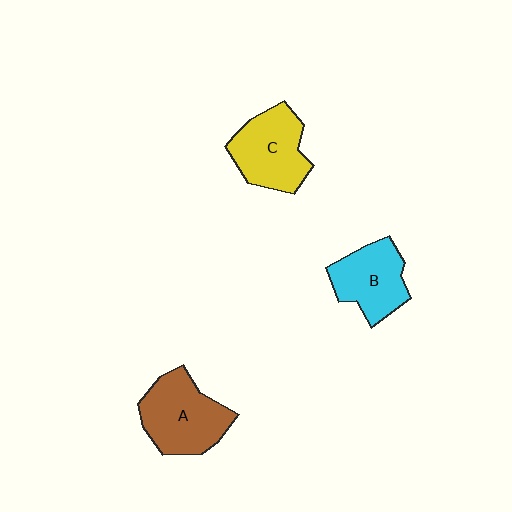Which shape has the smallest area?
Shape B (cyan).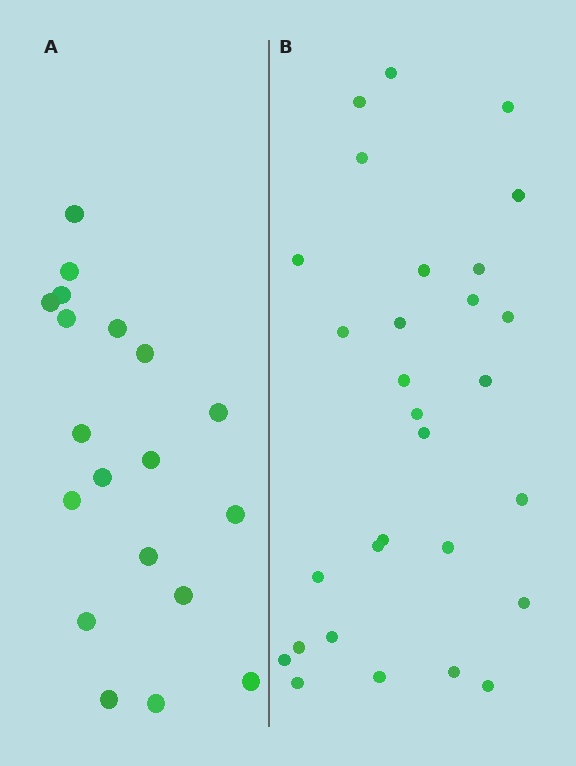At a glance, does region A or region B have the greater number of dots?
Region B (the right region) has more dots.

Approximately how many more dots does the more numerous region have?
Region B has roughly 10 or so more dots than region A.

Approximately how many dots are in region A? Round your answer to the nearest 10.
About 20 dots. (The exact count is 19, which rounds to 20.)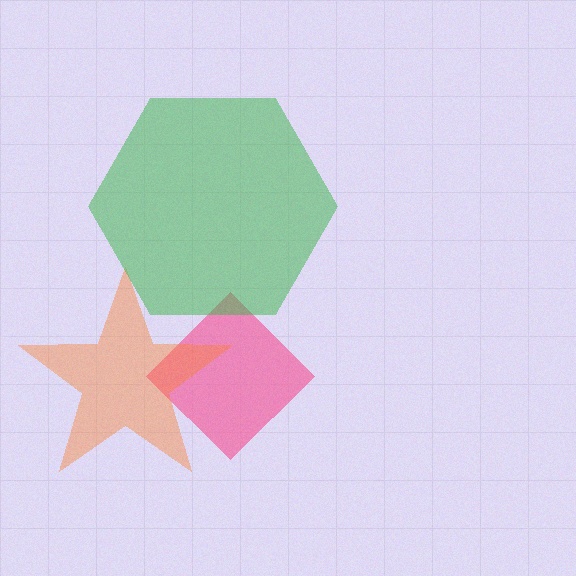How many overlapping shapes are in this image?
There are 3 overlapping shapes in the image.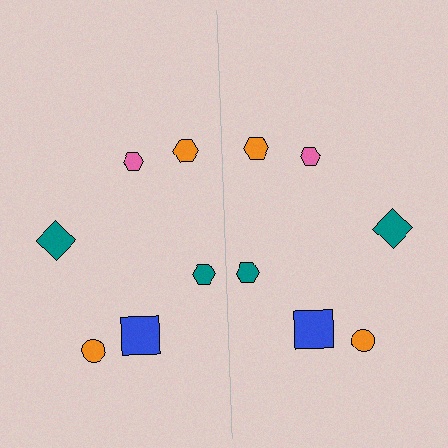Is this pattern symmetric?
Yes, this pattern has bilateral (reflection) symmetry.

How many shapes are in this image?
There are 12 shapes in this image.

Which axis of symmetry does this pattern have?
The pattern has a vertical axis of symmetry running through the center of the image.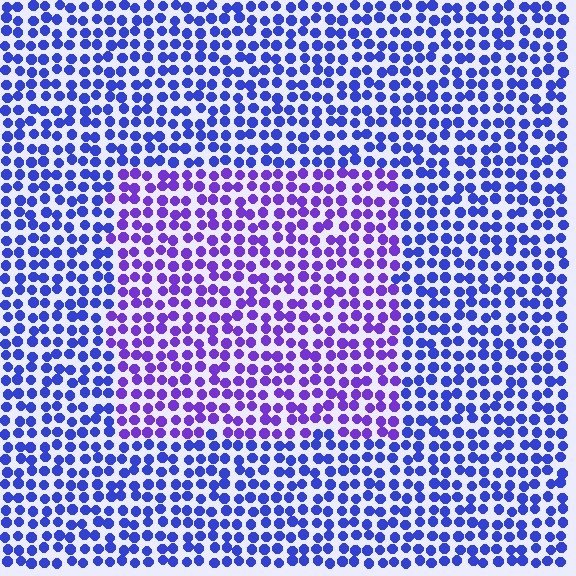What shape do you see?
I see a rectangle.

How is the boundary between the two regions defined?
The boundary is defined purely by a slight shift in hue (about 31 degrees). Spacing, size, and orientation are identical on both sides.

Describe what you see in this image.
The image is filled with small blue elements in a uniform arrangement. A rectangle-shaped region is visible where the elements are tinted to a slightly different hue, forming a subtle color boundary.